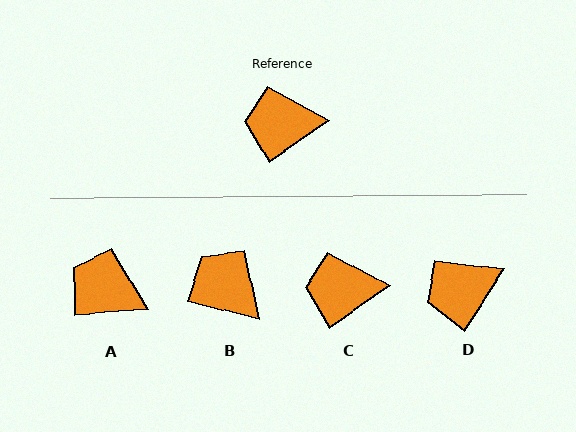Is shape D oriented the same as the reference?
No, it is off by about 22 degrees.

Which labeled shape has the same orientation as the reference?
C.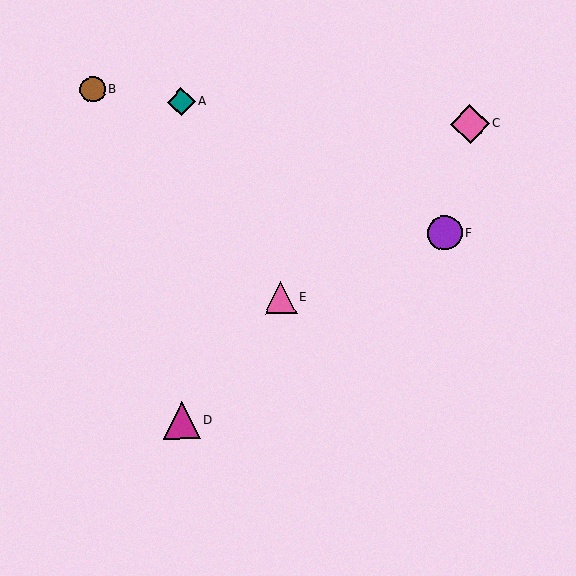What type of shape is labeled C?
Shape C is a pink diamond.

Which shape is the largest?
The pink diamond (labeled C) is the largest.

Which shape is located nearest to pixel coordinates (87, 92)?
The brown circle (labeled B) at (93, 89) is nearest to that location.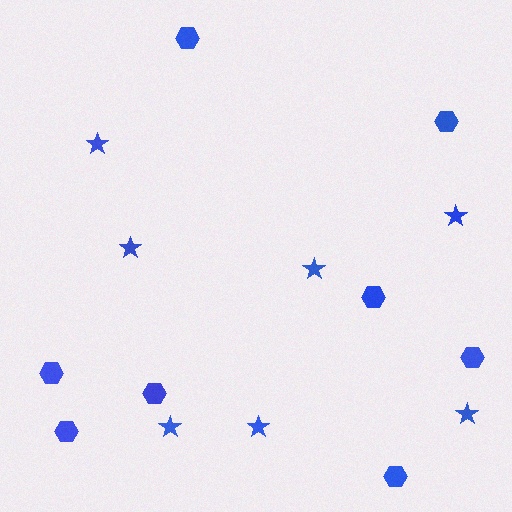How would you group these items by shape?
There are 2 groups: one group of stars (7) and one group of hexagons (8).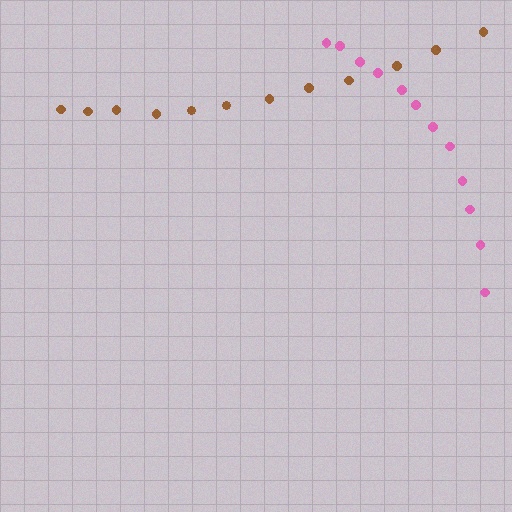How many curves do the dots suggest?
There are 2 distinct paths.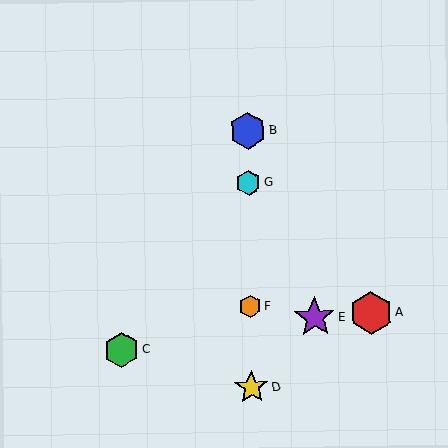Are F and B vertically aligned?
Yes, both are at x≈250.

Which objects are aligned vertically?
Objects B, D, F, G are aligned vertically.